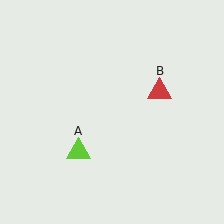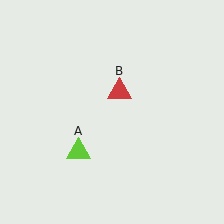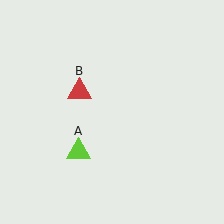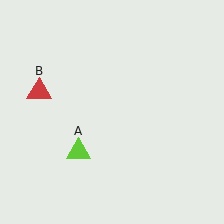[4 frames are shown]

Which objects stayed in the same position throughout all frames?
Lime triangle (object A) remained stationary.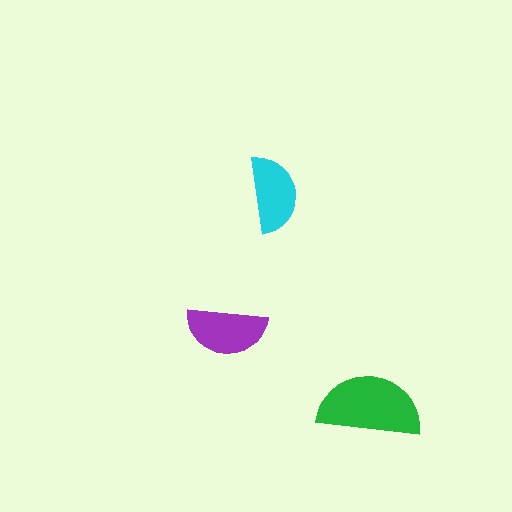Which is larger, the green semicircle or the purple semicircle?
The green one.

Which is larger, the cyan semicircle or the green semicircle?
The green one.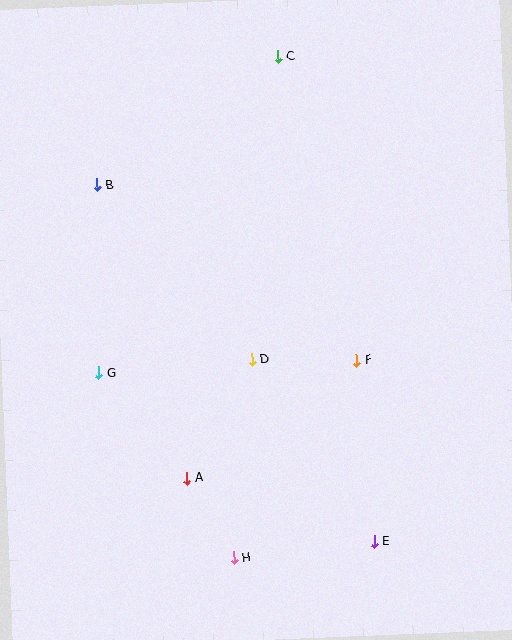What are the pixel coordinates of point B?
Point B is at (97, 185).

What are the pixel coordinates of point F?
Point F is at (357, 360).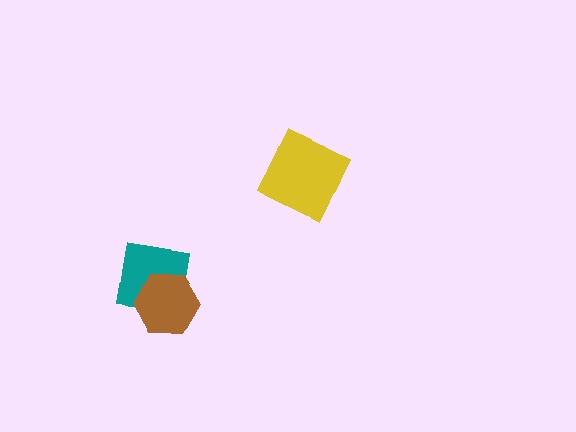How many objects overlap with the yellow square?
0 objects overlap with the yellow square.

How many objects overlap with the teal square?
1 object overlaps with the teal square.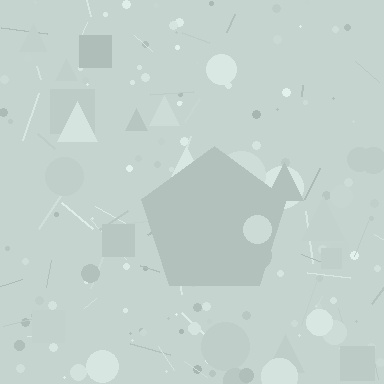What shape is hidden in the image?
A pentagon is hidden in the image.